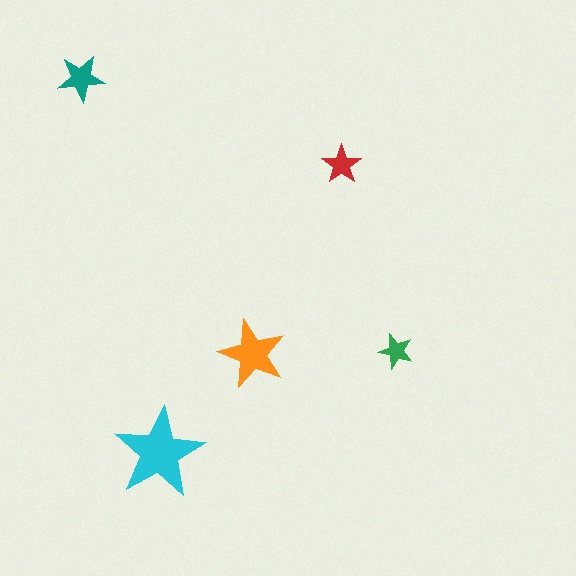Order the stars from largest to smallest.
the cyan one, the orange one, the teal one, the red one, the green one.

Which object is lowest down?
The cyan star is bottommost.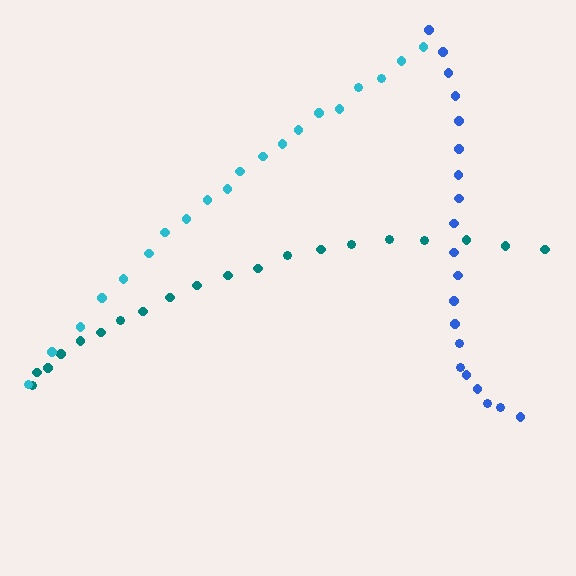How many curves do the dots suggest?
There are 3 distinct paths.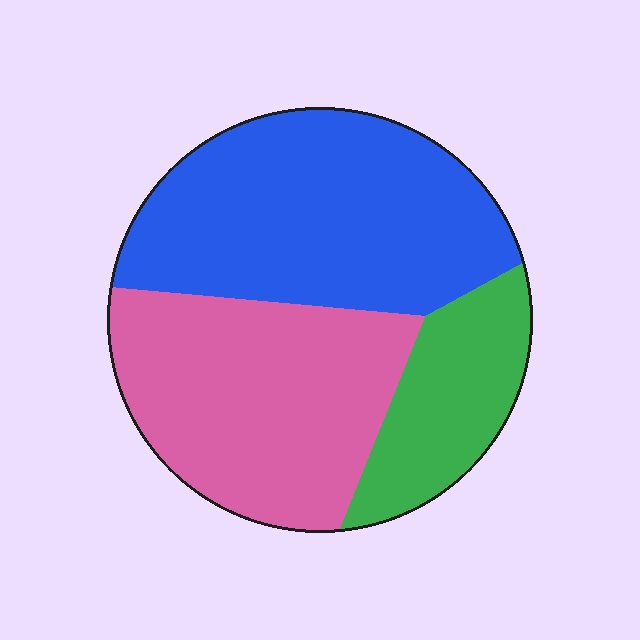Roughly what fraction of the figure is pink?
Pink covers roughly 40% of the figure.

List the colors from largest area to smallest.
From largest to smallest: blue, pink, green.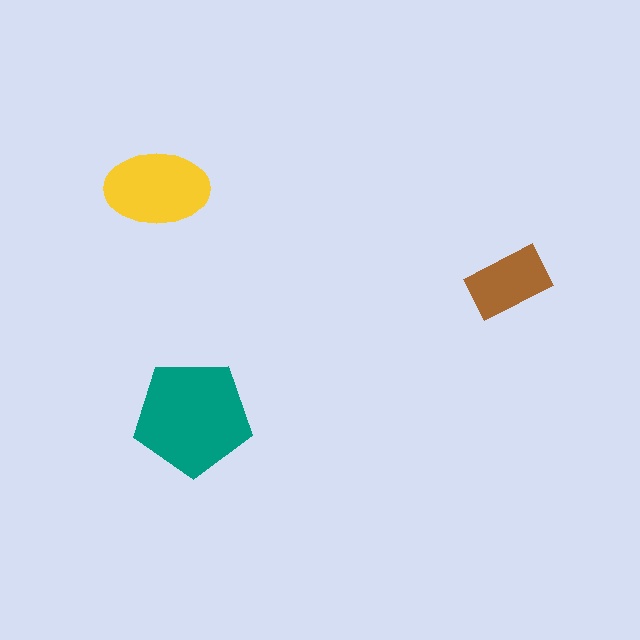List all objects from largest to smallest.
The teal pentagon, the yellow ellipse, the brown rectangle.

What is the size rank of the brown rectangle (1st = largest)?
3rd.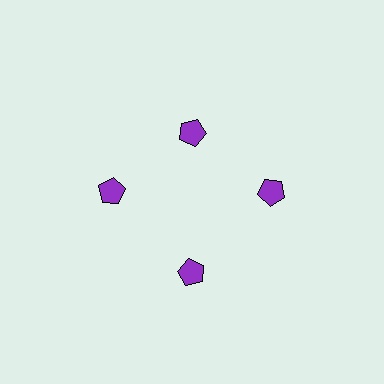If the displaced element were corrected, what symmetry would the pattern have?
It would have 4-fold rotational symmetry — the pattern would map onto itself every 90 degrees.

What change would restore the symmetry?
The symmetry would be restored by moving it outward, back onto the ring so that all 4 pentagons sit at equal angles and equal distance from the center.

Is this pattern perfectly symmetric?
No. The 4 purple pentagons are arranged in a ring, but one element near the 12 o'clock position is pulled inward toward the center, breaking the 4-fold rotational symmetry.